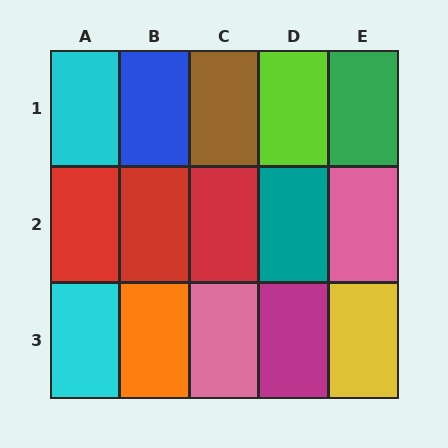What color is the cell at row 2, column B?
Red.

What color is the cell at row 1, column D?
Lime.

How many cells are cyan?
2 cells are cyan.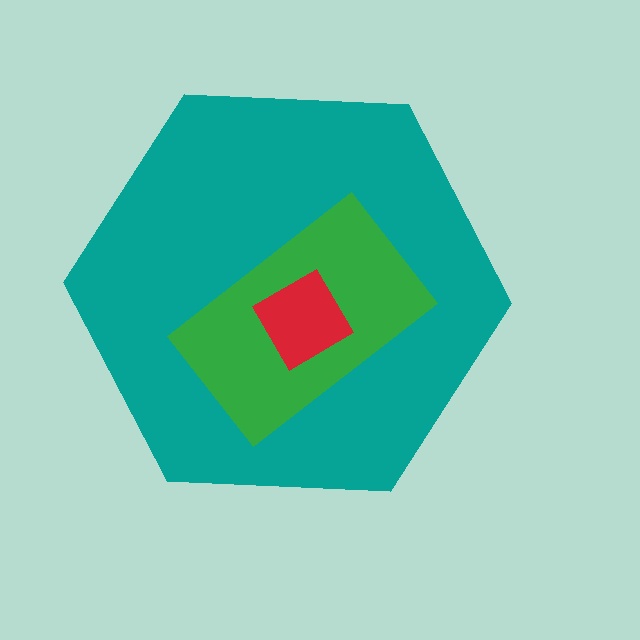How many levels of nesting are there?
3.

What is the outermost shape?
The teal hexagon.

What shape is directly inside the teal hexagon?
The green rectangle.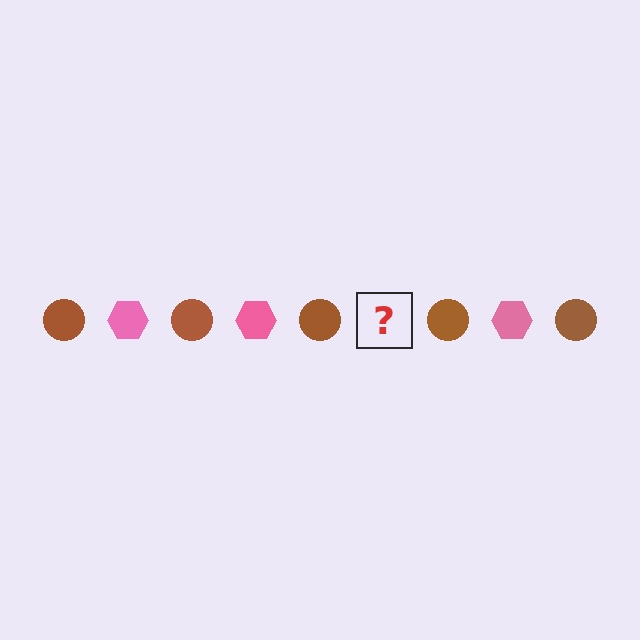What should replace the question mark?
The question mark should be replaced with a pink hexagon.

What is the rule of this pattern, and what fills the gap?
The rule is that the pattern alternates between brown circle and pink hexagon. The gap should be filled with a pink hexagon.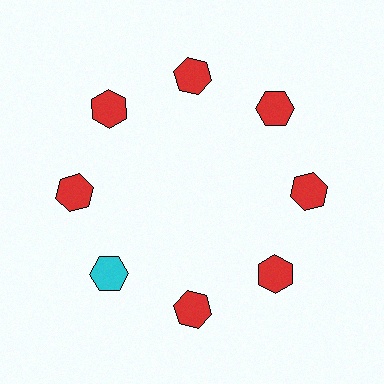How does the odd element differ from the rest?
It has a different color: cyan instead of red.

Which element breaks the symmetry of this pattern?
The cyan hexagon at roughly the 8 o'clock position breaks the symmetry. All other shapes are red hexagons.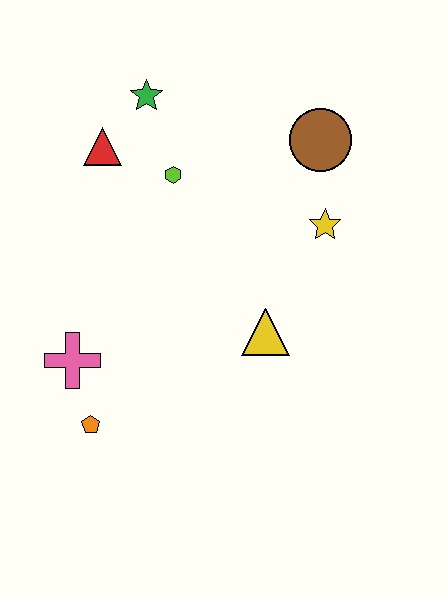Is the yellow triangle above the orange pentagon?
Yes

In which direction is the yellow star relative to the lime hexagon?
The yellow star is to the right of the lime hexagon.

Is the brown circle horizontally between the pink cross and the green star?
No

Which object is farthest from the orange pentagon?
The brown circle is farthest from the orange pentagon.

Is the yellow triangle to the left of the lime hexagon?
No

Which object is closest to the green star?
The red triangle is closest to the green star.